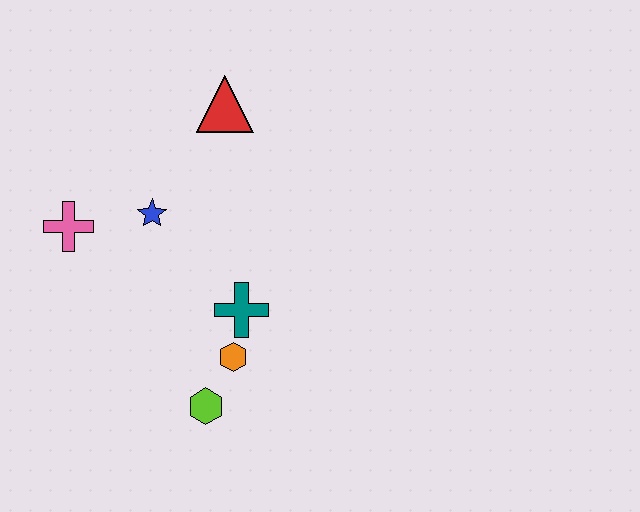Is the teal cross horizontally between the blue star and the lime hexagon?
No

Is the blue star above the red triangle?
No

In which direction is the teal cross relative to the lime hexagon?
The teal cross is above the lime hexagon.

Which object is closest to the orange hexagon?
The teal cross is closest to the orange hexagon.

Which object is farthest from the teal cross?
The red triangle is farthest from the teal cross.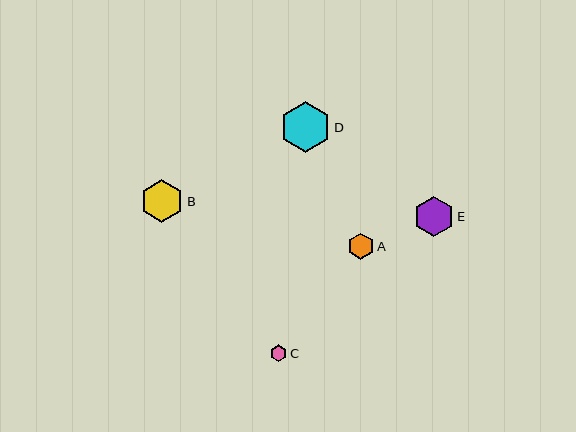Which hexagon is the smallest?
Hexagon C is the smallest with a size of approximately 16 pixels.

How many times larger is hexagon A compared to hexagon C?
Hexagon A is approximately 1.6 times the size of hexagon C.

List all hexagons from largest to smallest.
From largest to smallest: D, B, E, A, C.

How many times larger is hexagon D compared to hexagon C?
Hexagon D is approximately 3.1 times the size of hexagon C.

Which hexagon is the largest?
Hexagon D is the largest with a size of approximately 51 pixels.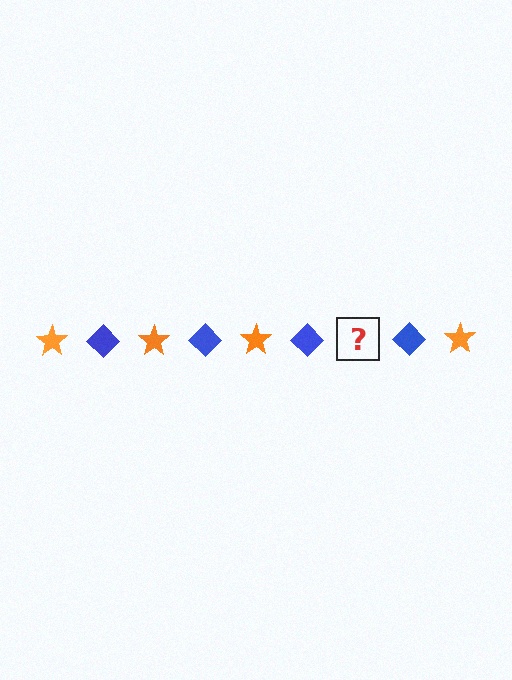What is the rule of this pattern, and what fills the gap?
The rule is that the pattern alternates between orange star and blue diamond. The gap should be filled with an orange star.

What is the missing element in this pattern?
The missing element is an orange star.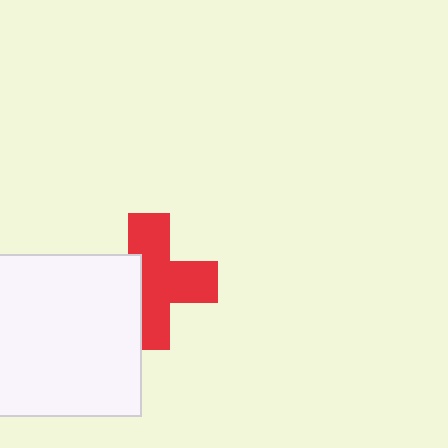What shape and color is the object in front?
The object in front is a white square.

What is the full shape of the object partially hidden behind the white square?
The partially hidden object is a red cross.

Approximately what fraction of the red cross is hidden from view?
Roughly 34% of the red cross is hidden behind the white square.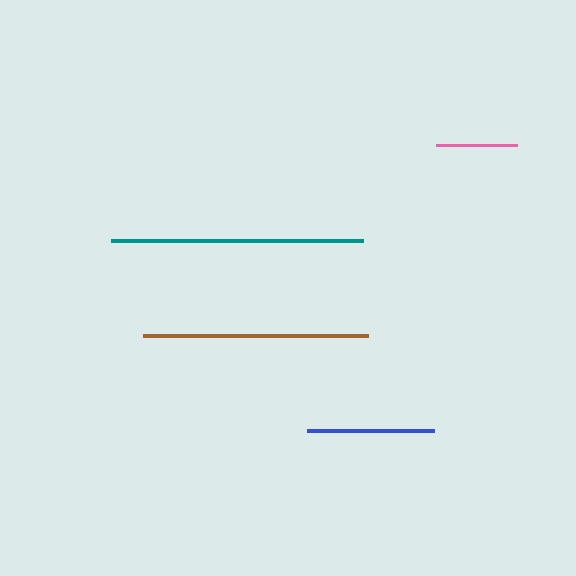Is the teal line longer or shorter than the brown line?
The teal line is longer than the brown line.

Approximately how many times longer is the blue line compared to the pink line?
The blue line is approximately 1.6 times the length of the pink line.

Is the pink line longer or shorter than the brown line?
The brown line is longer than the pink line.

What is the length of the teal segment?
The teal segment is approximately 252 pixels long.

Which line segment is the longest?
The teal line is the longest at approximately 252 pixels.